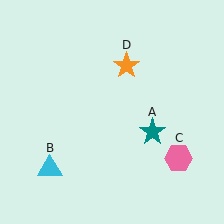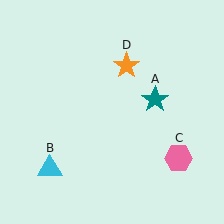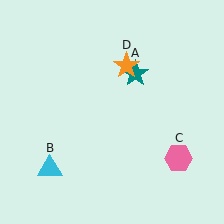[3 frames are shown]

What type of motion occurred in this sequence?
The teal star (object A) rotated counterclockwise around the center of the scene.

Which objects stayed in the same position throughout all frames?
Cyan triangle (object B) and pink hexagon (object C) and orange star (object D) remained stationary.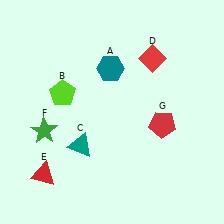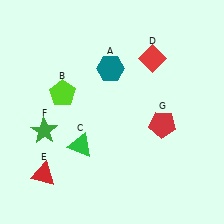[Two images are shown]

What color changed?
The triangle (C) changed from teal in Image 1 to green in Image 2.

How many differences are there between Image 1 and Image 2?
There is 1 difference between the two images.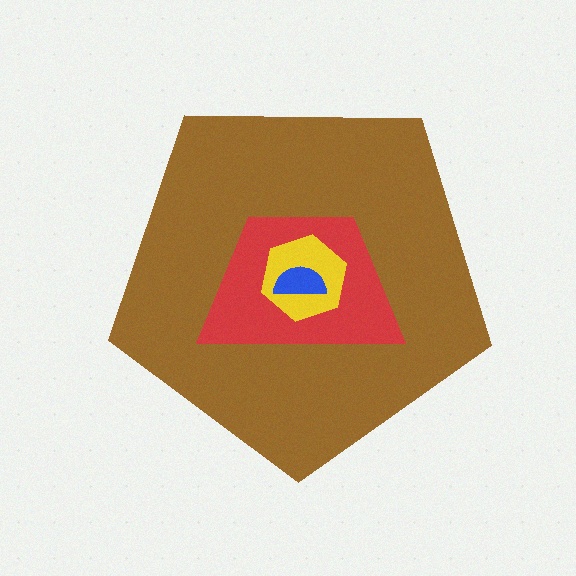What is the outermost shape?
The brown pentagon.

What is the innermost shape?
The blue semicircle.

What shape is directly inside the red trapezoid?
The yellow hexagon.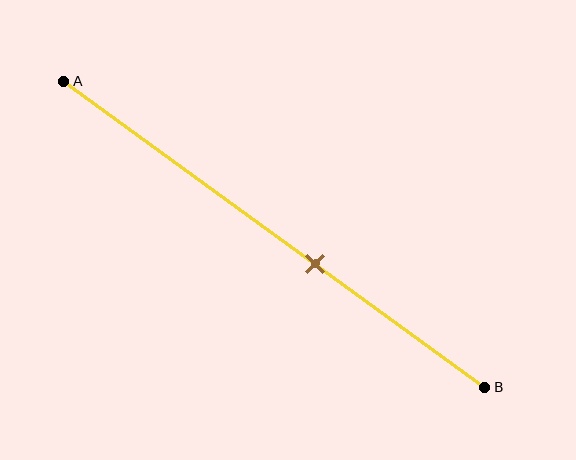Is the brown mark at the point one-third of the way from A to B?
No, the mark is at about 60% from A, not at the 33% one-third point.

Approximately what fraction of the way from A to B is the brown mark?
The brown mark is approximately 60% of the way from A to B.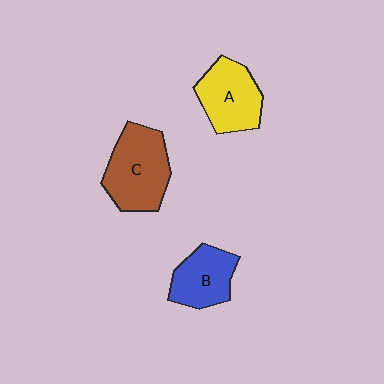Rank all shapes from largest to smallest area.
From largest to smallest: C (brown), A (yellow), B (blue).